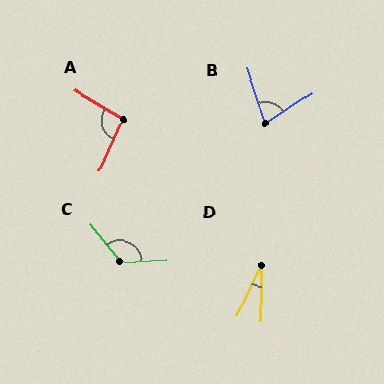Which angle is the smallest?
D, at approximately 26 degrees.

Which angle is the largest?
C, at approximately 126 degrees.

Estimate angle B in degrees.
Approximately 75 degrees.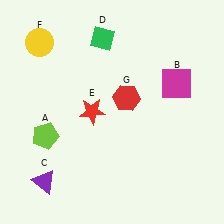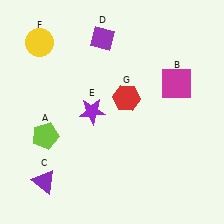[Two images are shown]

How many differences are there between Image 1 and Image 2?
There are 2 differences between the two images.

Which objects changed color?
D changed from green to purple. E changed from red to purple.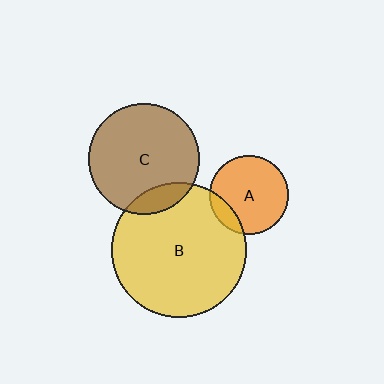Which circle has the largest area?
Circle B (yellow).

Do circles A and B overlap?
Yes.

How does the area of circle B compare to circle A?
Approximately 2.8 times.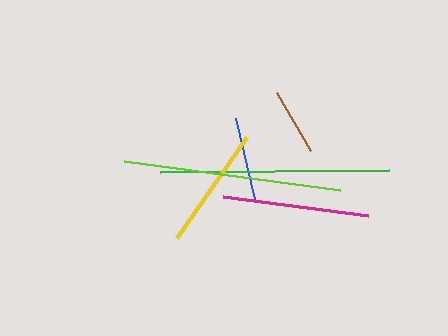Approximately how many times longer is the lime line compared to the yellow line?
The lime line is approximately 1.8 times the length of the yellow line.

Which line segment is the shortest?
The brown line is the shortest at approximately 68 pixels.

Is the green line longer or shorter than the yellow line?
The green line is longer than the yellow line.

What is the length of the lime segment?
The lime segment is approximately 217 pixels long.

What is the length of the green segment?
The green segment is approximately 228 pixels long.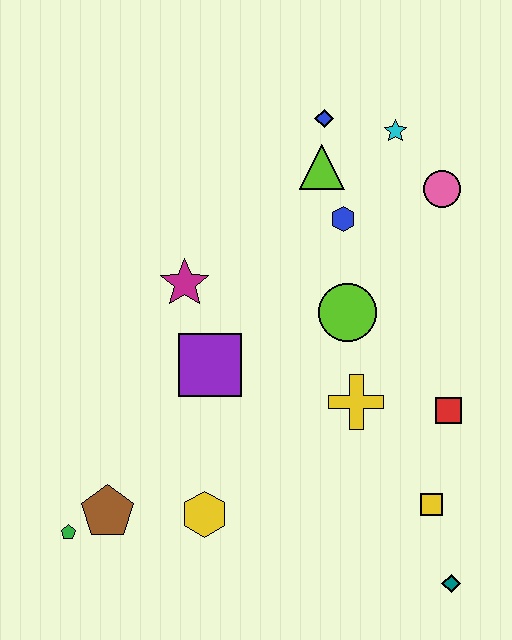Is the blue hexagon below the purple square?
No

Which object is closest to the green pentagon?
The brown pentagon is closest to the green pentagon.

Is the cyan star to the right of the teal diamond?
No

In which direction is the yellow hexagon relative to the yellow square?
The yellow hexagon is to the left of the yellow square.